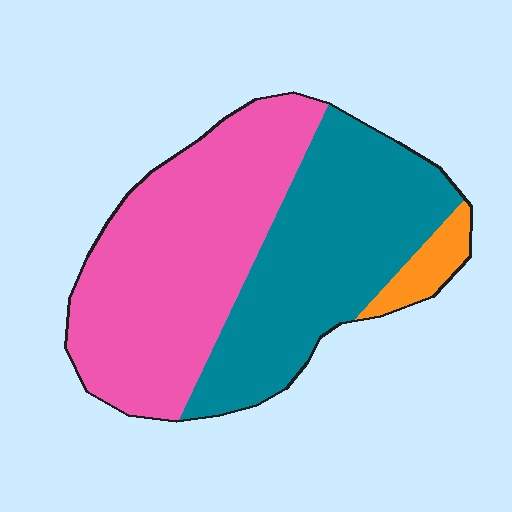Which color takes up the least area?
Orange, at roughly 5%.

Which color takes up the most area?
Pink, at roughly 50%.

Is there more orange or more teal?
Teal.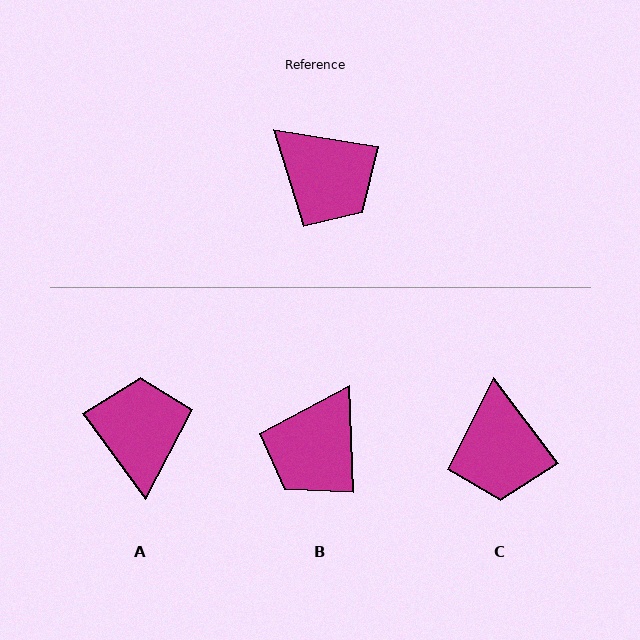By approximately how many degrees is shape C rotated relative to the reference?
Approximately 43 degrees clockwise.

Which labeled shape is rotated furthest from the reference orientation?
A, about 135 degrees away.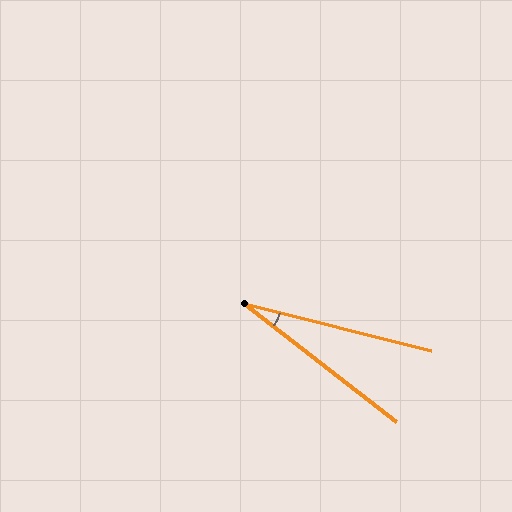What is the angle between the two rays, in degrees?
Approximately 24 degrees.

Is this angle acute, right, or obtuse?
It is acute.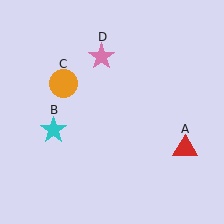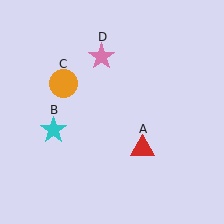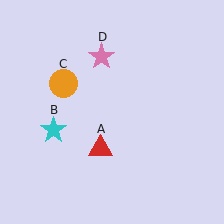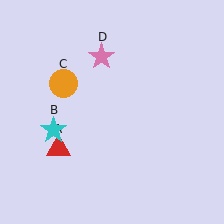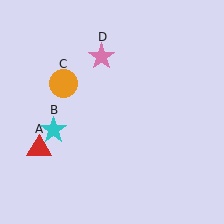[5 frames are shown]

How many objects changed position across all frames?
1 object changed position: red triangle (object A).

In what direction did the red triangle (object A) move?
The red triangle (object A) moved left.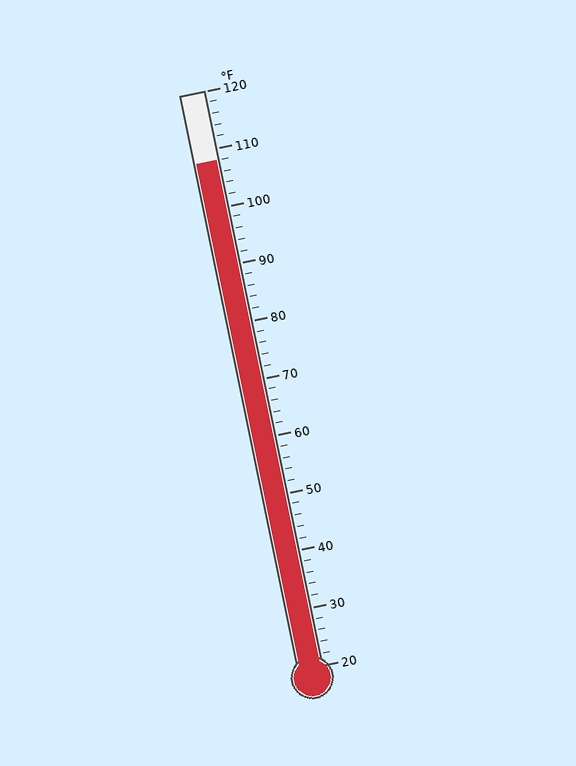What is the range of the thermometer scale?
The thermometer scale ranges from 20°F to 120°F.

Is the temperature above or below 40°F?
The temperature is above 40°F.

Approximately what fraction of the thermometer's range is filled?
The thermometer is filled to approximately 90% of its range.